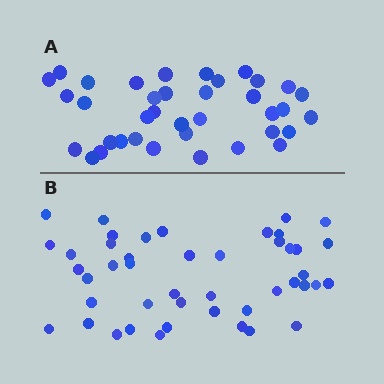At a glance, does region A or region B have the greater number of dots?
Region B (the bottom region) has more dots.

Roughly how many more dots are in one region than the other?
Region B has roughly 8 or so more dots than region A.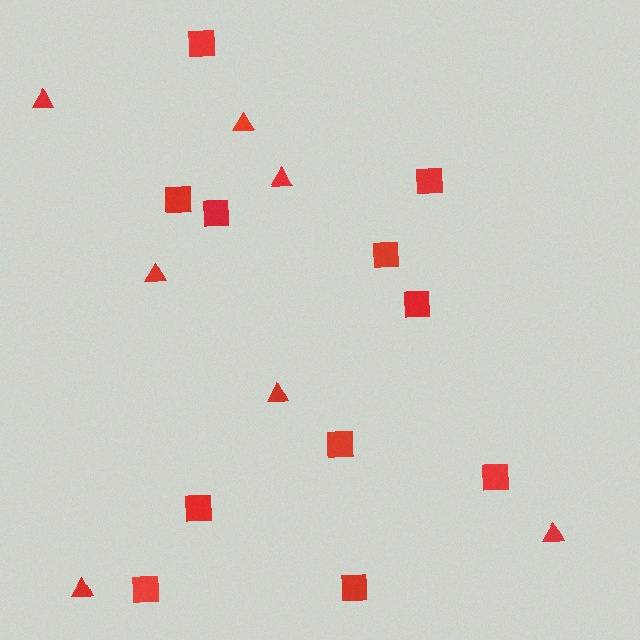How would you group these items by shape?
There are 2 groups: one group of triangles (7) and one group of squares (11).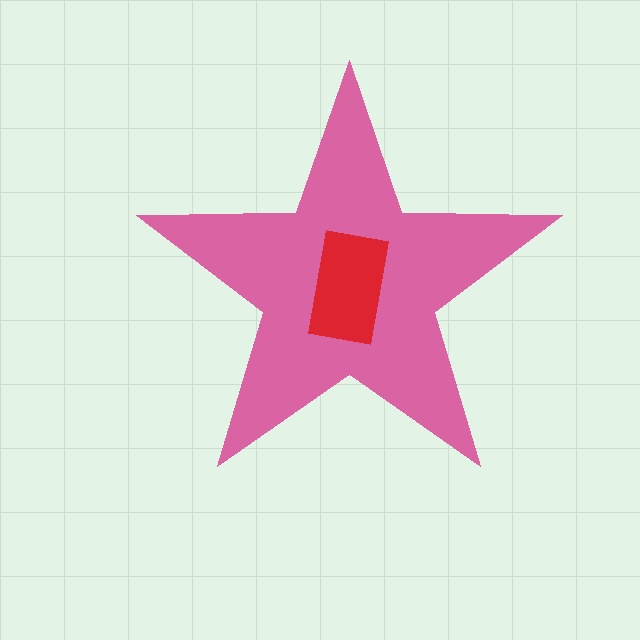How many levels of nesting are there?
2.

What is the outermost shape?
The pink star.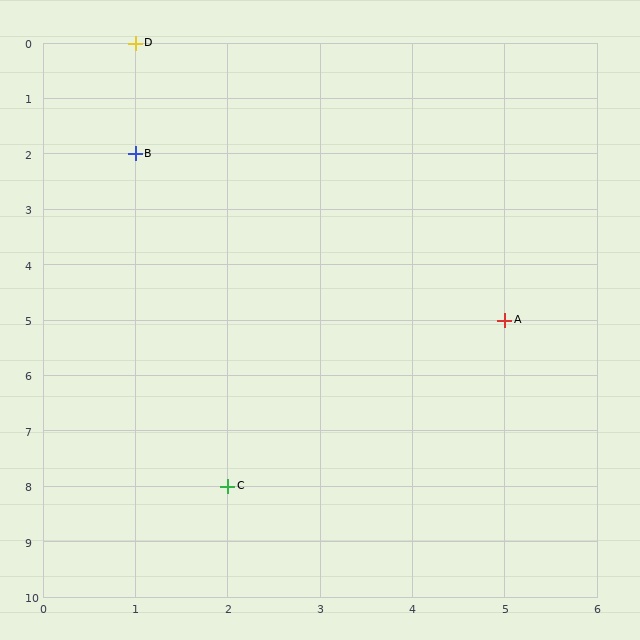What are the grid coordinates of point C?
Point C is at grid coordinates (2, 8).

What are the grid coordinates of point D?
Point D is at grid coordinates (1, 0).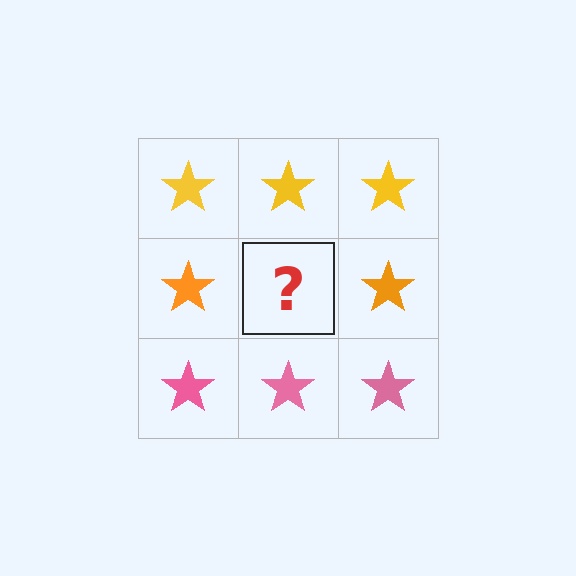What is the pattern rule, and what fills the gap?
The rule is that each row has a consistent color. The gap should be filled with an orange star.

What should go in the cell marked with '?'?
The missing cell should contain an orange star.